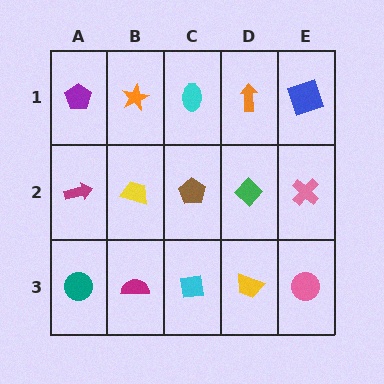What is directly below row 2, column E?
A pink circle.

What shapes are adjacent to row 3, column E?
A pink cross (row 2, column E), a yellow trapezoid (row 3, column D).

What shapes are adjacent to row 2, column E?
A blue square (row 1, column E), a pink circle (row 3, column E), a green diamond (row 2, column D).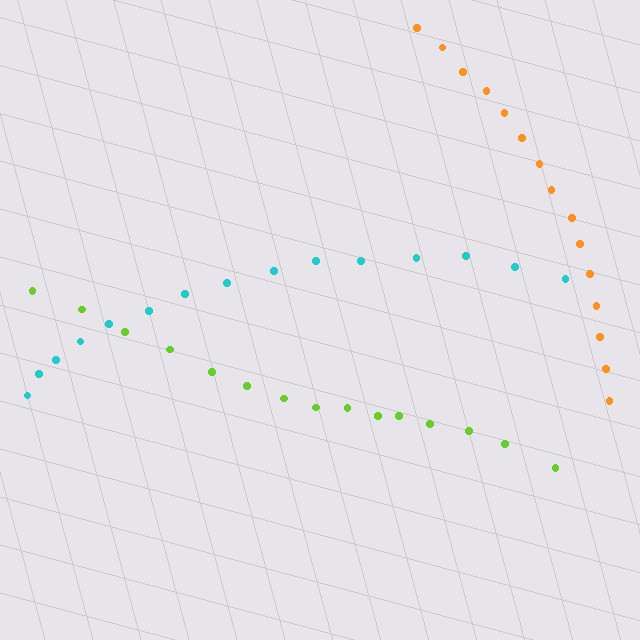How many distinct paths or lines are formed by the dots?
There are 3 distinct paths.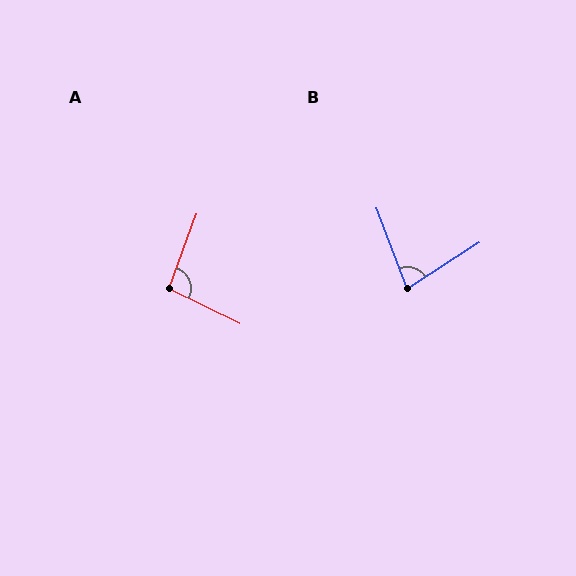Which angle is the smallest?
B, at approximately 79 degrees.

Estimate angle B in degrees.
Approximately 79 degrees.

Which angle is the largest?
A, at approximately 96 degrees.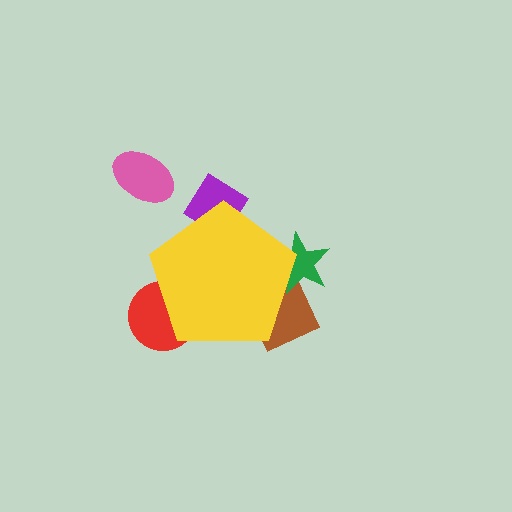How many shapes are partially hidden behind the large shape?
4 shapes are partially hidden.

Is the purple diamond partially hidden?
Yes, the purple diamond is partially hidden behind the yellow pentagon.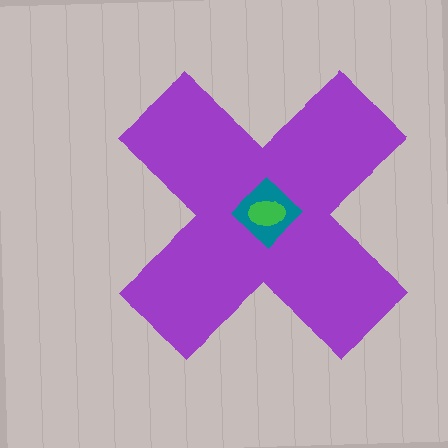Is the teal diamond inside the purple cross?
Yes.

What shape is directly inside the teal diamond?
The green ellipse.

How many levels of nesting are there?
3.